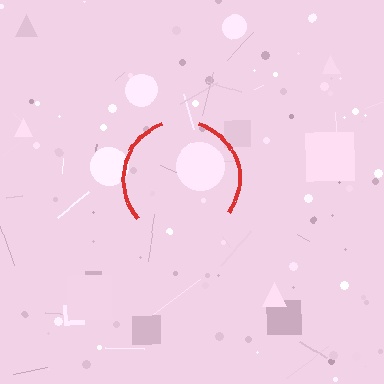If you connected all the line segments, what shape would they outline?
They would outline a circle.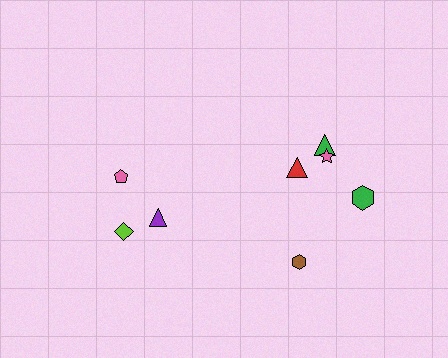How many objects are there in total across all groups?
There are 8 objects.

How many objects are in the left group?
There are 3 objects.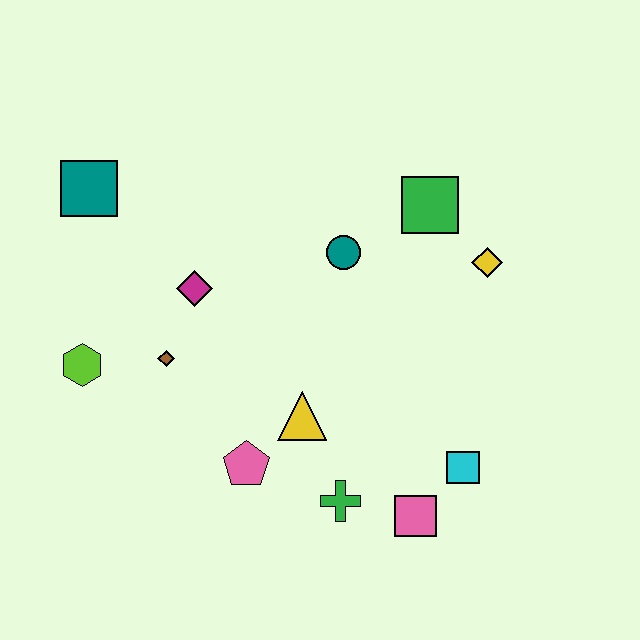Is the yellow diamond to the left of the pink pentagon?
No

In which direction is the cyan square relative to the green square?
The cyan square is below the green square.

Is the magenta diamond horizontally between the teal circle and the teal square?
Yes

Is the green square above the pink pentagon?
Yes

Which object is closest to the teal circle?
The green square is closest to the teal circle.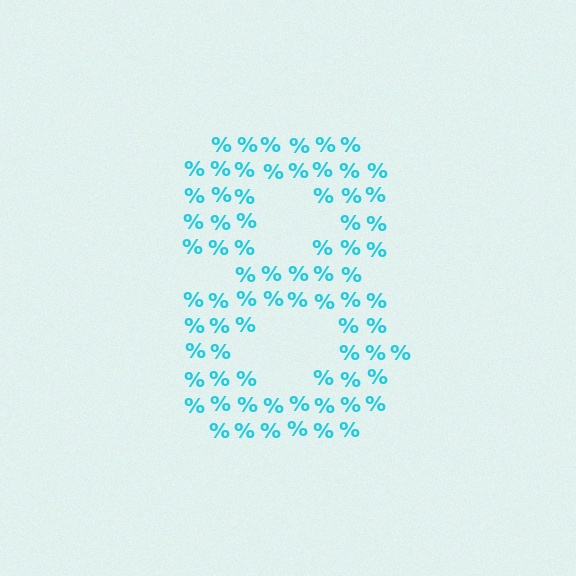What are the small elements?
The small elements are percent signs.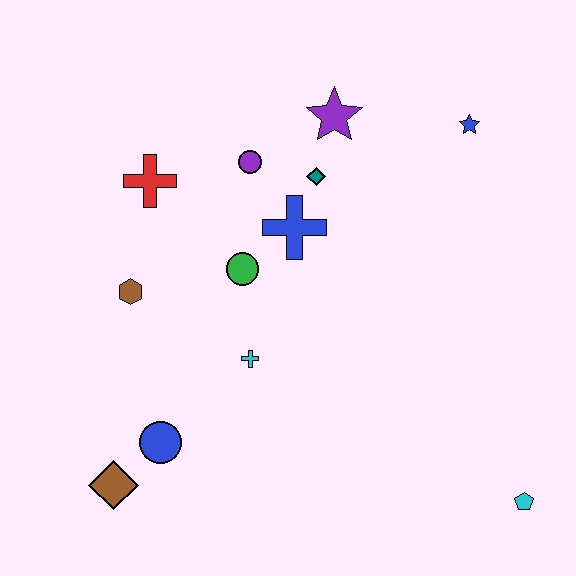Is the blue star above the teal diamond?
Yes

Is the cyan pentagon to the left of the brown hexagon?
No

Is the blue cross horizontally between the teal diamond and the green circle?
Yes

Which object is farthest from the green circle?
The cyan pentagon is farthest from the green circle.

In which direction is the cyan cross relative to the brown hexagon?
The cyan cross is to the right of the brown hexagon.